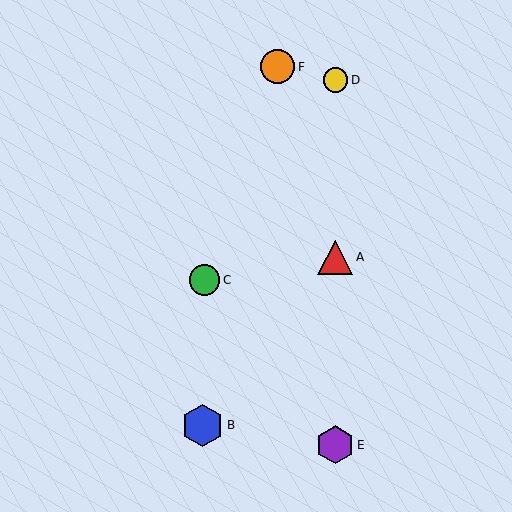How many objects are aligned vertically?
3 objects (A, D, E) are aligned vertically.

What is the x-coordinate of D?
Object D is at x≈335.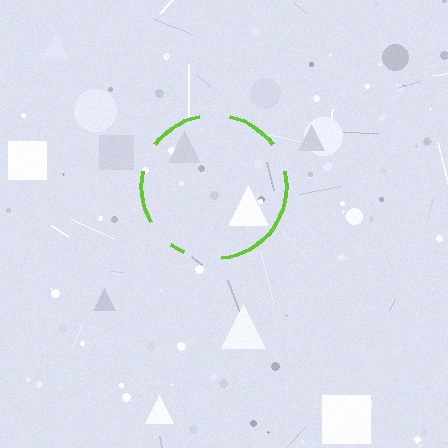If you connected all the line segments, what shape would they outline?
They would outline a circle.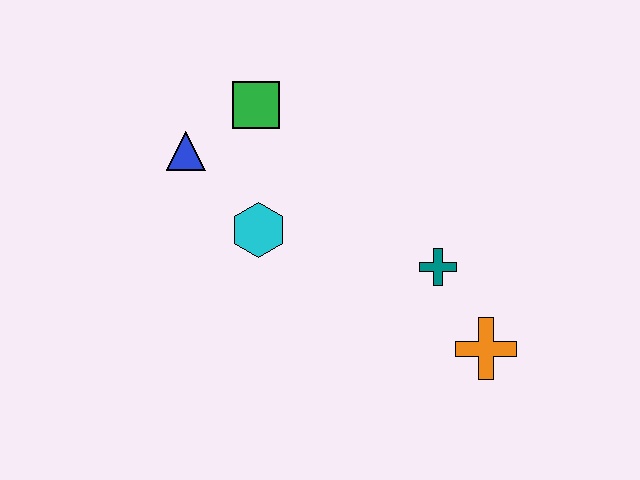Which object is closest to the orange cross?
The teal cross is closest to the orange cross.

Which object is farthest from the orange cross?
The blue triangle is farthest from the orange cross.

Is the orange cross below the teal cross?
Yes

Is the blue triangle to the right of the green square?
No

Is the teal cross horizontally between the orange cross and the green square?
Yes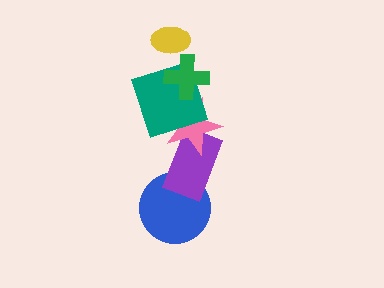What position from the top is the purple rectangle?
The purple rectangle is 5th from the top.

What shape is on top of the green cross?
The yellow ellipse is on top of the green cross.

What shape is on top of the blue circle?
The purple rectangle is on top of the blue circle.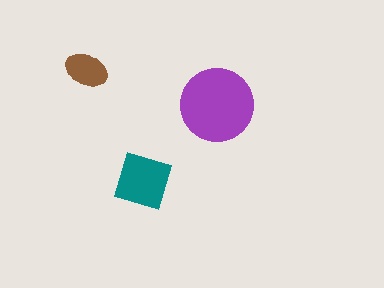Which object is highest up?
The brown ellipse is topmost.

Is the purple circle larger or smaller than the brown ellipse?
Larger.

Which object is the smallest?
The brown ellipse.